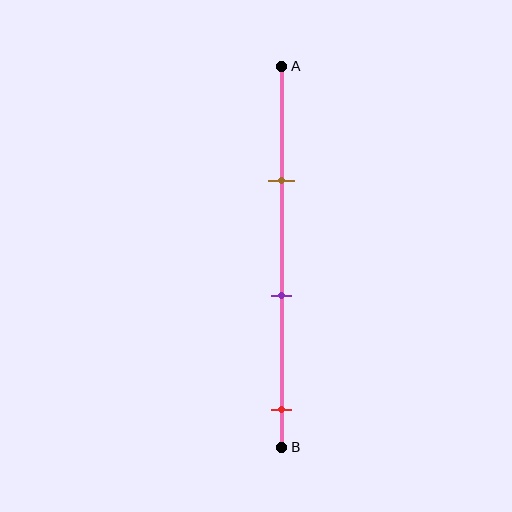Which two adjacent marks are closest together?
The brown and purple marks are the closest adjacent pair.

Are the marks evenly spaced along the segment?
Yes, the marks are approximately evenly spaced.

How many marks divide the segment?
There are 3 marks dividing the segment.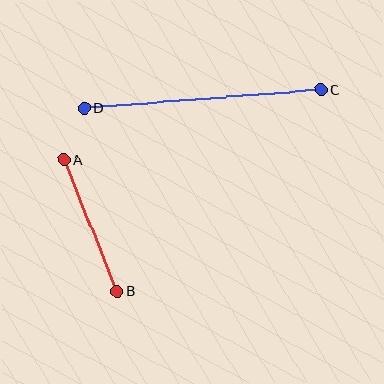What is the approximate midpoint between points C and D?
The midpoint is at approximately (202, 99) pixels.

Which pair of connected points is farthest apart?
Points C and D are farthest apart.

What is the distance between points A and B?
The distance is approximately 142 pixels.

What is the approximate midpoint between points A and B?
The midpoint is at approximately (91, 225) pixels.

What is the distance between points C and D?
The distance is approximately 237 pixels.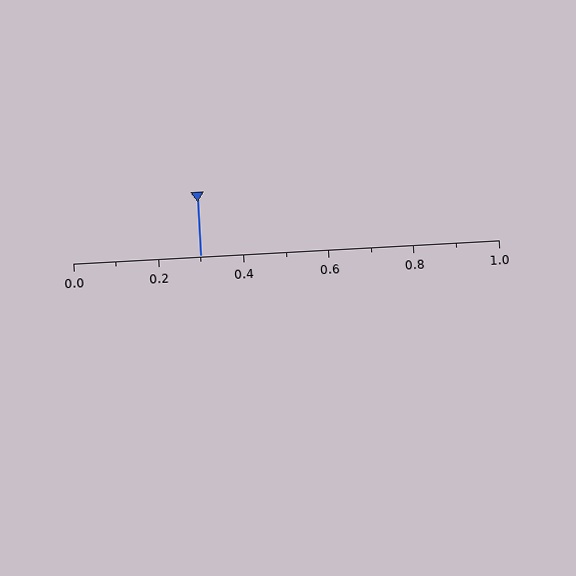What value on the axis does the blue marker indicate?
The marker indicates approximately 0.3.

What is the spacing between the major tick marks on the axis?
The major ticks are spaced 0.2 apart.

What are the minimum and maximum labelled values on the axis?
The axis runs from 0.0 to 1.0.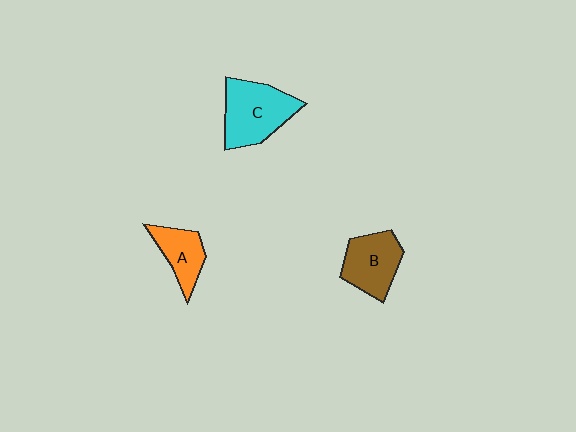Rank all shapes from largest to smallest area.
From largest to smallest: C (cyan), B (brown), A (orange).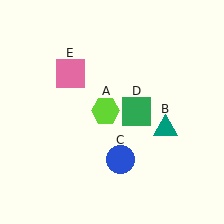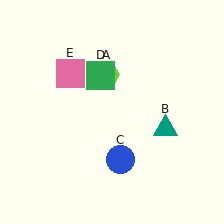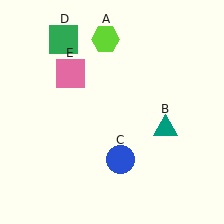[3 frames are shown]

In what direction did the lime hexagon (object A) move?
The lime hexagon (object A) moved up.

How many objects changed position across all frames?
2 objects changed position: lime hexagon (object A), green square (object D).